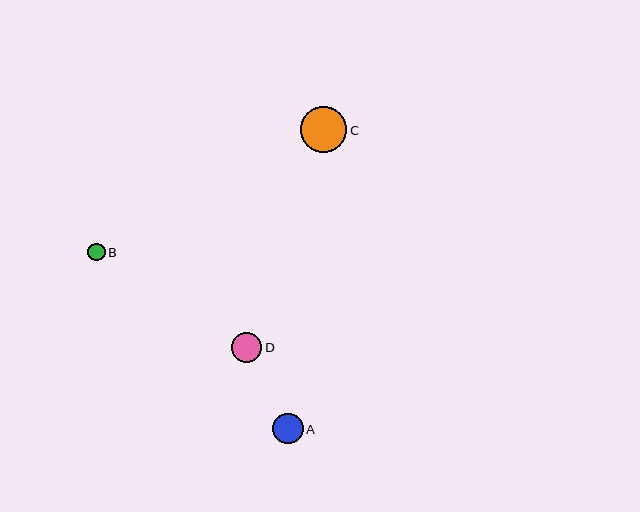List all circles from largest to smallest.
From largest to smallest: C, A, D, B.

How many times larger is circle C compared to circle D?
Circle C is approximately 1.5 times the size of circle D.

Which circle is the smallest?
Circle B is the smallest with a size of approximately 17 pixels.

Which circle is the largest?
Circle C is the largest with a size of approximately 47 pixels.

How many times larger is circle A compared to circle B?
Circle A is approximately 1.8 times the size of circle B.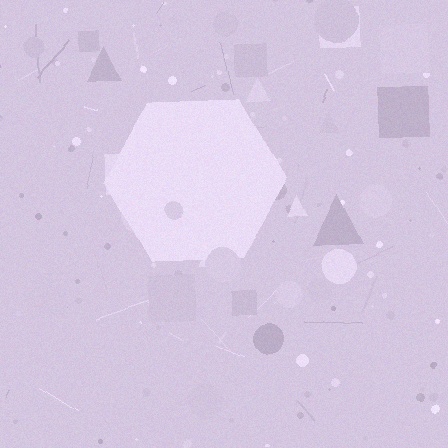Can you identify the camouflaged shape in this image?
The camouflaged shape is a hexagon.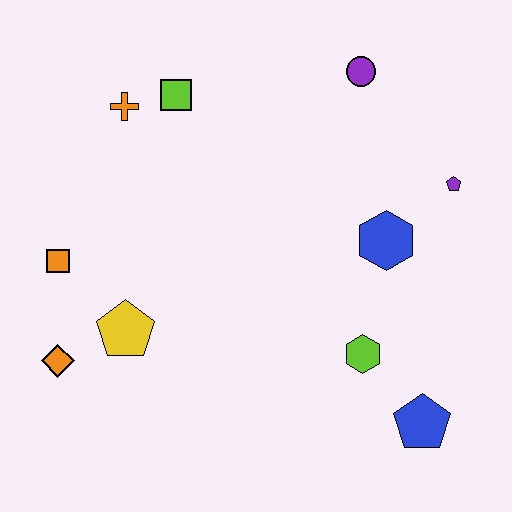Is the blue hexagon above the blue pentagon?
Yes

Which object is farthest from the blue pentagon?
The orange cross is farthest from the blue pentagon.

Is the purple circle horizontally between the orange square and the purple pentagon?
Yes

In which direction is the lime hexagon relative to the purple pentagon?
The lime hexagon is below the purple pentagon.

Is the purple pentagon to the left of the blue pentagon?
No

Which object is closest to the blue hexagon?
The purple pentagon is closest to the blue hexagon.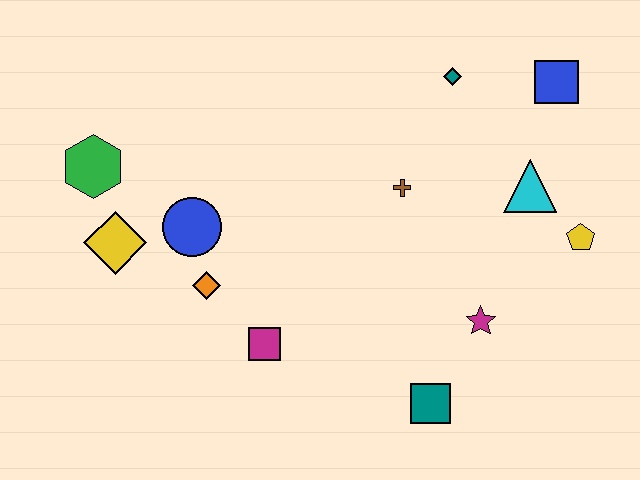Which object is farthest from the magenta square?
The blue square is farthest from the magenta square.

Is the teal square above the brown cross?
No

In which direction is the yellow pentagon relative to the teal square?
The yellow pentagon is above the teal square.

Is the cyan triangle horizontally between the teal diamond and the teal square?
No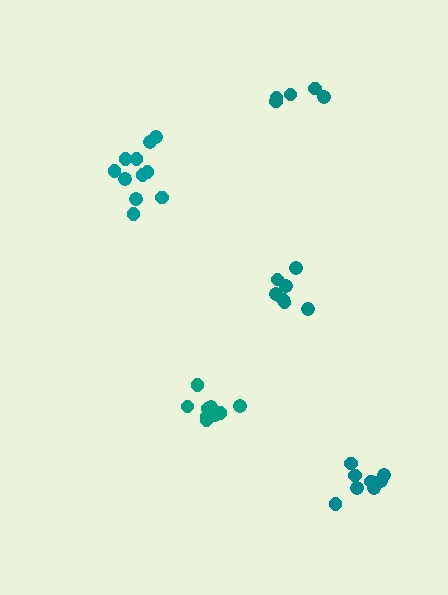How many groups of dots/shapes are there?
There are 5 groups.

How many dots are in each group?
Group 1: 9 dots, Group 2: 9 dots, Group 3: 5 dots, Group 4: 11 dots, Group 5: 7 dots (41 total).